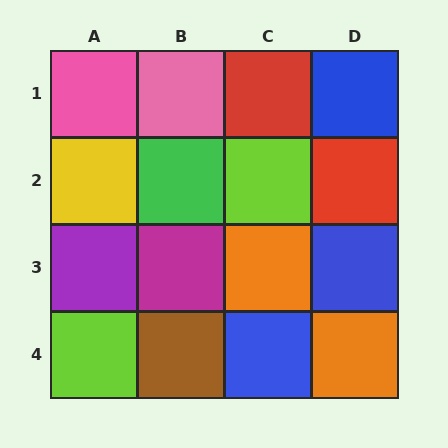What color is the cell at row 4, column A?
Lime.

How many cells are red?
2 cells are red.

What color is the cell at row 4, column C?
Blue.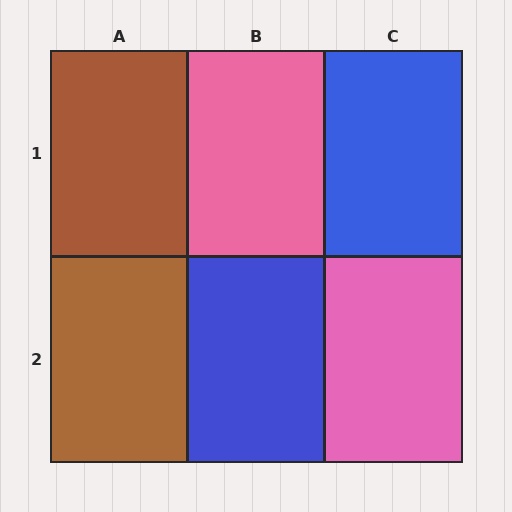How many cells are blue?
2 cells are blue.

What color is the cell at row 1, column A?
Brown.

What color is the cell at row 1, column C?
Blue.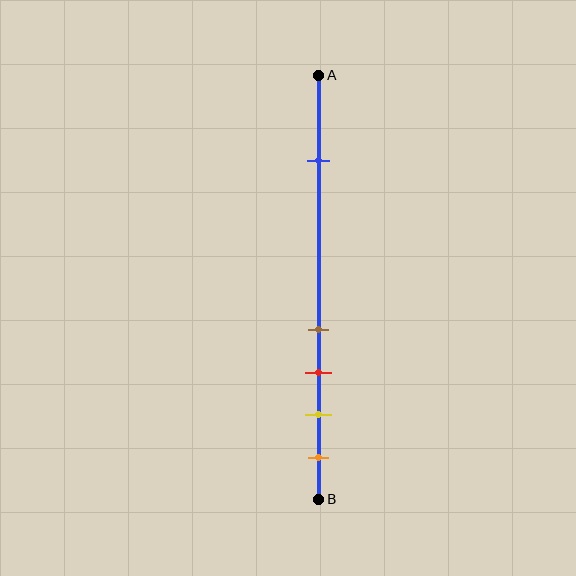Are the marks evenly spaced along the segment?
No, the marks are not evenly spaced.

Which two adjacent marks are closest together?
The brown and red marks are the closest adjacent pair.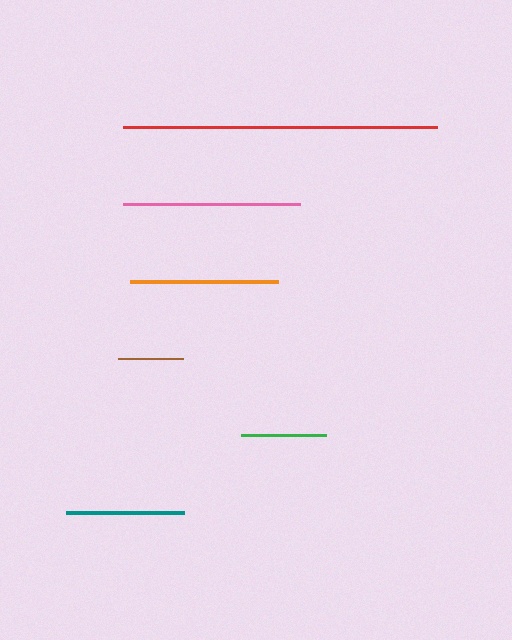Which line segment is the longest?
The red line is the longest at approximately 313 pixels.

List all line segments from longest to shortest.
From longest to shortest: red, pink, orange, teal, green, brown.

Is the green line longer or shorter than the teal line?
The teal line is longer than the green line.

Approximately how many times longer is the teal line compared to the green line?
The teal line is approximately 1.4 times the length of the green line.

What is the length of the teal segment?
The teal segment is approximately 118 pixels long.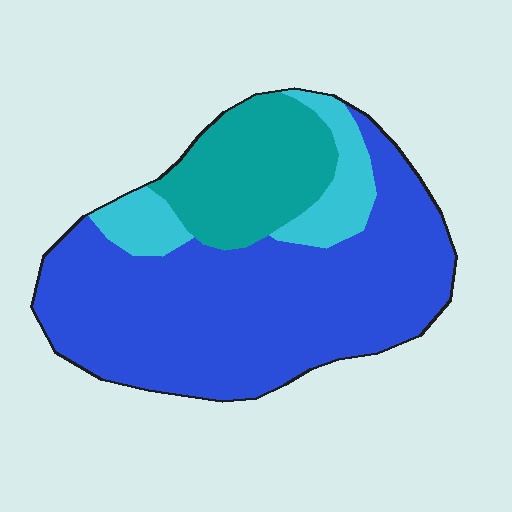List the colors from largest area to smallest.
From largest to smallest: blue, teal, cyan.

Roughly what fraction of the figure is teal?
Teal takes up about one fifth (1/5) of the figure.